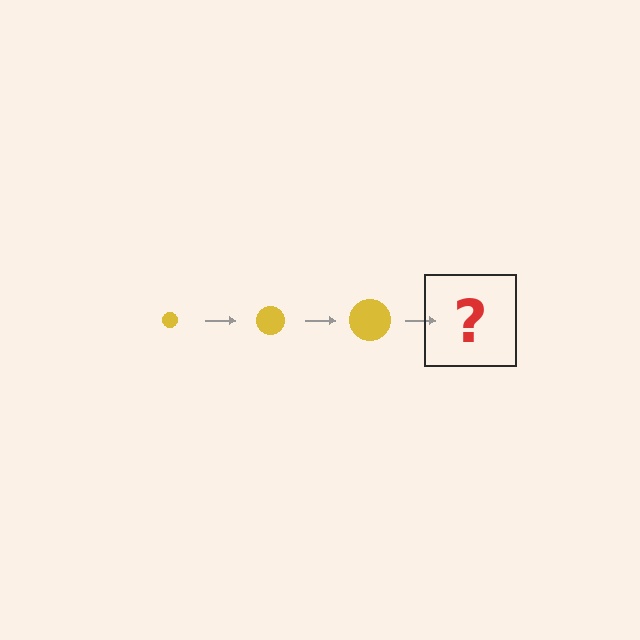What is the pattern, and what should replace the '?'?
The pattern is that the circle gets progressively larger each step. The '?' should be a yellow circle, larger than the previous one.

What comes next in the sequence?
The next element should be a yellow circle, larger than the previous one.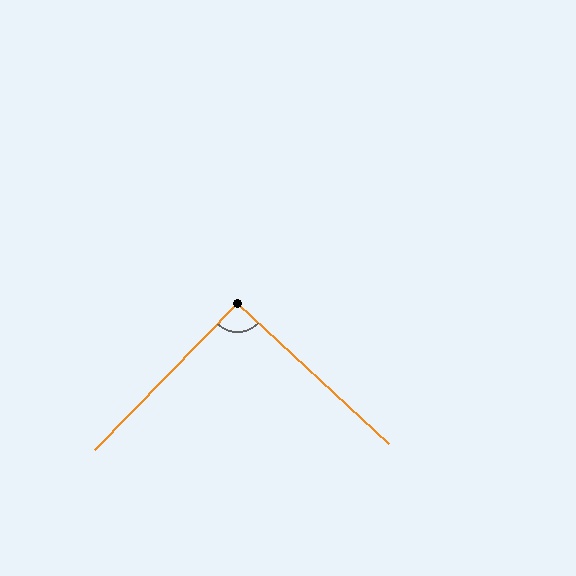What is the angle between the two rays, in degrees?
Approximately 91 degrees.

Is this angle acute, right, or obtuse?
It is approximately a right angle.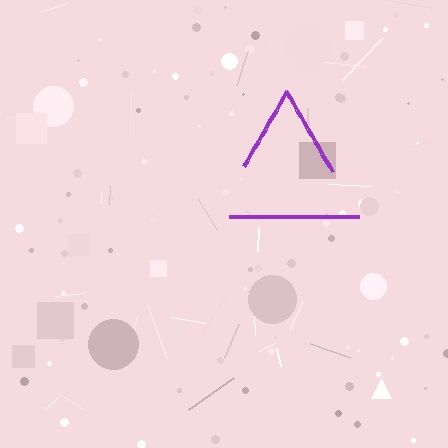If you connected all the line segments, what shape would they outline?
They would outline a triangle.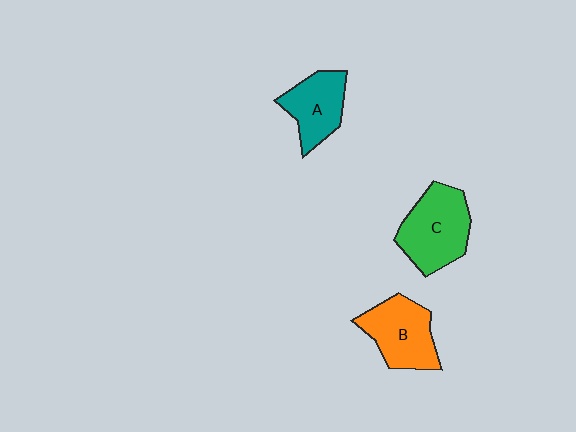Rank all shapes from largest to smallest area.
From largest to smallest: C (green), B (orange), A (teal).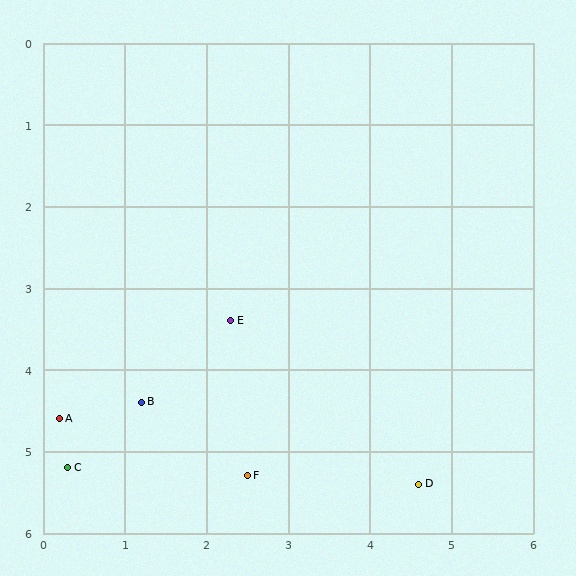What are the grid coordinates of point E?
Point E is at approximately (2.3, 3.4).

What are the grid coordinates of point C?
Point C is at approximately (0.3, 5.2).